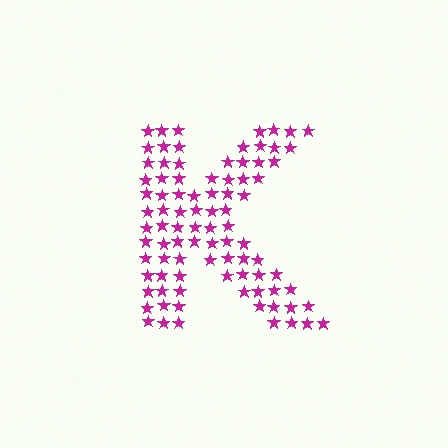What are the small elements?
The small elements are stars.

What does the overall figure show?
The overall figure shows the letter K.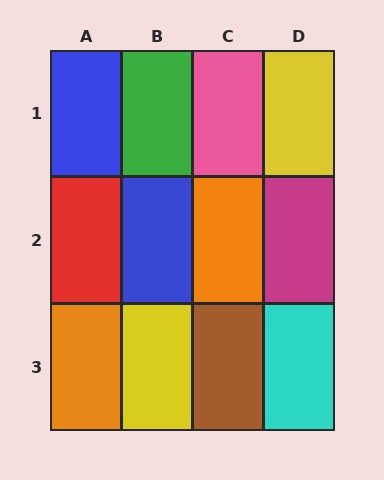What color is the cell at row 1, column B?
Green.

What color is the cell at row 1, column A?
Blue.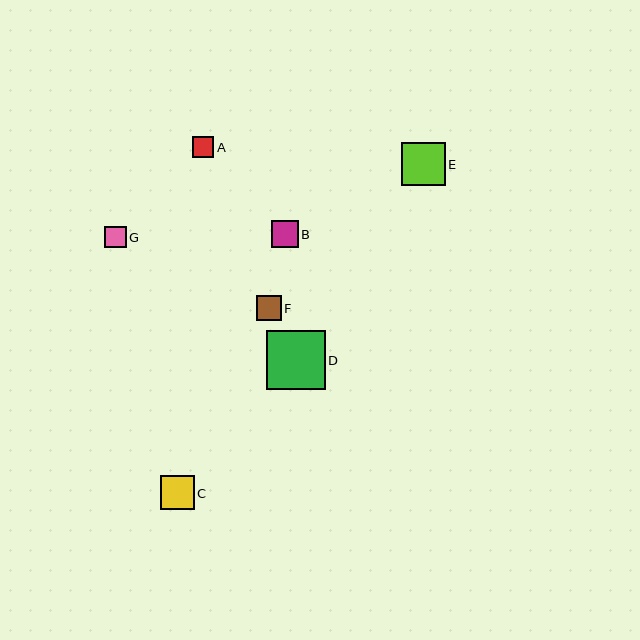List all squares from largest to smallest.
From largest to smallest: D, E, C, B, F, G, A.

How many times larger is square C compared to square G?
Square C is approximately 1.6 times the size of square G.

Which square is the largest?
Square D is the largest with a size of approximately 59 pixels.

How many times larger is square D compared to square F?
Square D is approximately 2.4 times the size of square F.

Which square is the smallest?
Square A is the smallest with a size of approximately 21 pixels.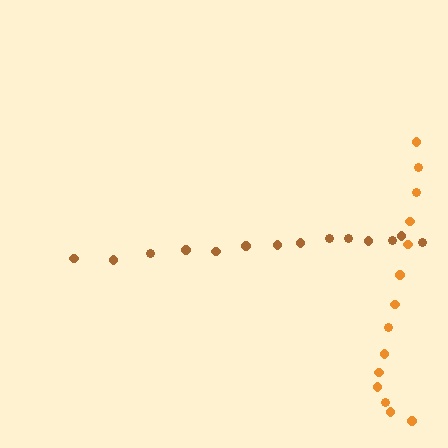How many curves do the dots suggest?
There are 2 distinct paths.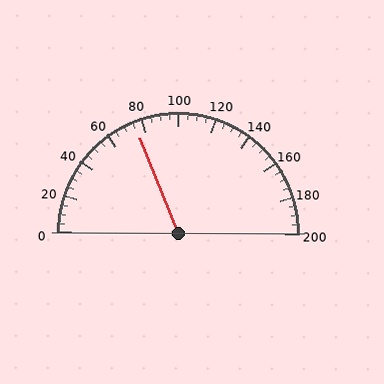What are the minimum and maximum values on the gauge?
The gauge ranges from 0 to 200.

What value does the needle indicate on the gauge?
The needle indicates approximately 75.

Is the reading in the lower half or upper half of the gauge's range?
The reading is in the lower half of the range (0 to 200).